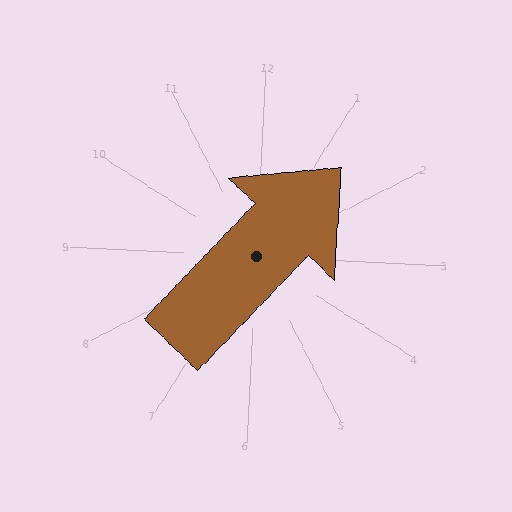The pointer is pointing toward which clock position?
Roughly 1 o'clock.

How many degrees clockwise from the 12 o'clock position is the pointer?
Approximately 41 degrees.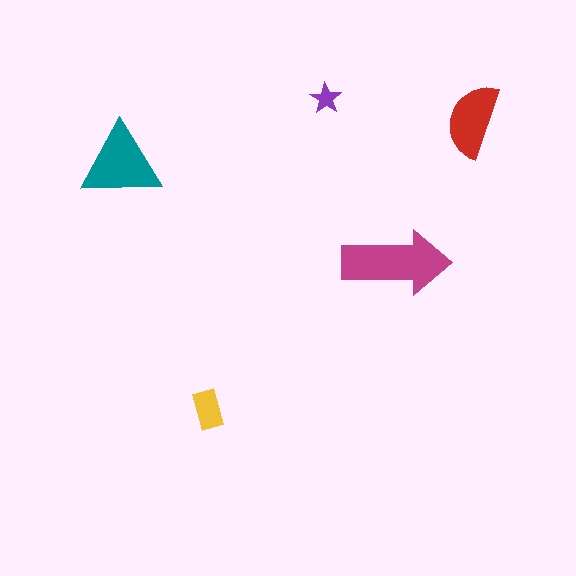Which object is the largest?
The magenta arrow.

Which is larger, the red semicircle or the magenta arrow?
The magenta arrow.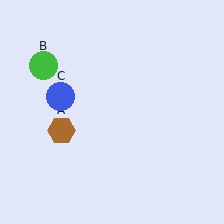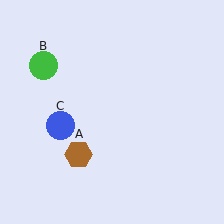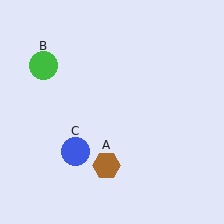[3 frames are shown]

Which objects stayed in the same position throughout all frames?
Green circle (object B) remained stationary.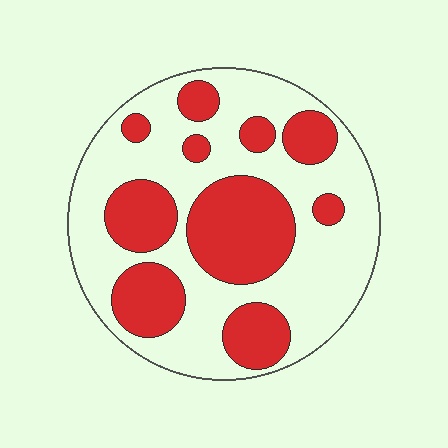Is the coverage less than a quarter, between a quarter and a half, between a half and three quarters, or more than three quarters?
Between a quarter and a half.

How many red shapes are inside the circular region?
10.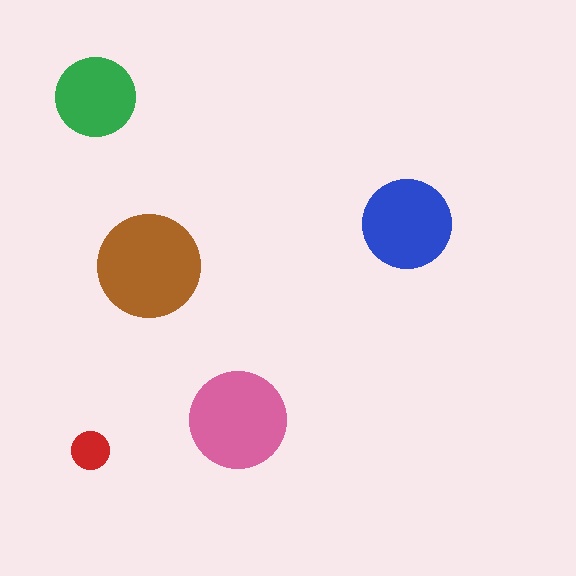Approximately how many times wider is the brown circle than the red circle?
About 2.5 times wider.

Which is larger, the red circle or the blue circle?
The blue one.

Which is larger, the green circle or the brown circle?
The brown one.